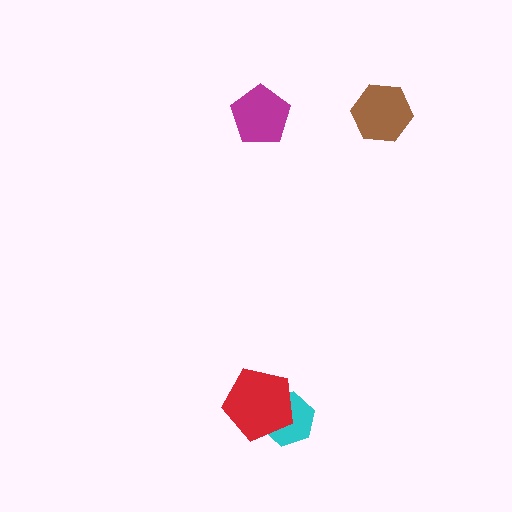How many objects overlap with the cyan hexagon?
1 object overlaps with the cyan hexagon.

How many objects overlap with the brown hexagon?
0 objects overlap with the brown hexagon.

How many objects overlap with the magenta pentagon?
0 objects overlap with the magenta pentagon.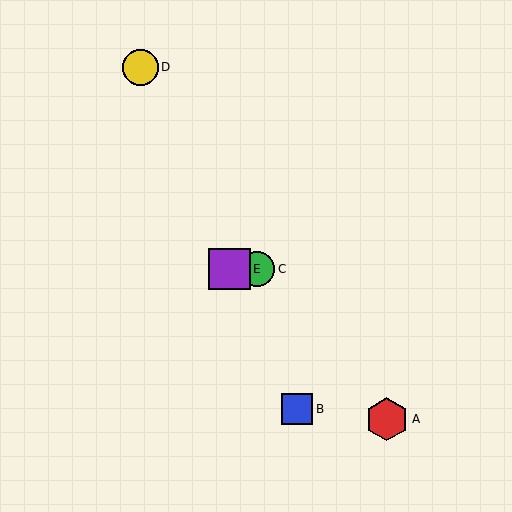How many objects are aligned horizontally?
2 objects (C, E) are aligned horizontally.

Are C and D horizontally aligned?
No, C is at y≈269 and D is at y≈67.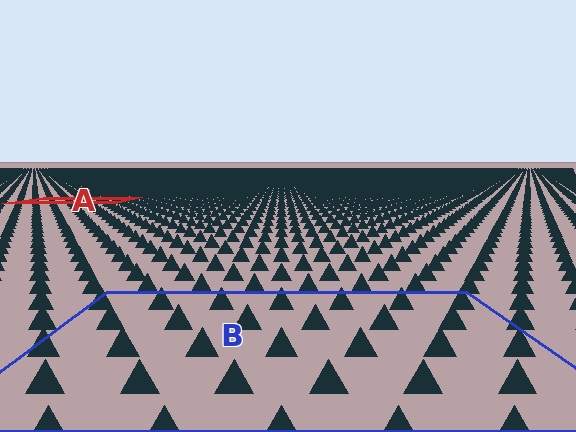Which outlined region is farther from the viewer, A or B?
Region A is farther from the viewer — the texture elements inside it appear smaller and more densely packed.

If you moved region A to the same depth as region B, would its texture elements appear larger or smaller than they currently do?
They would appear larger. At a closer depth, the same texture elements are projected at a bigger on-screen size.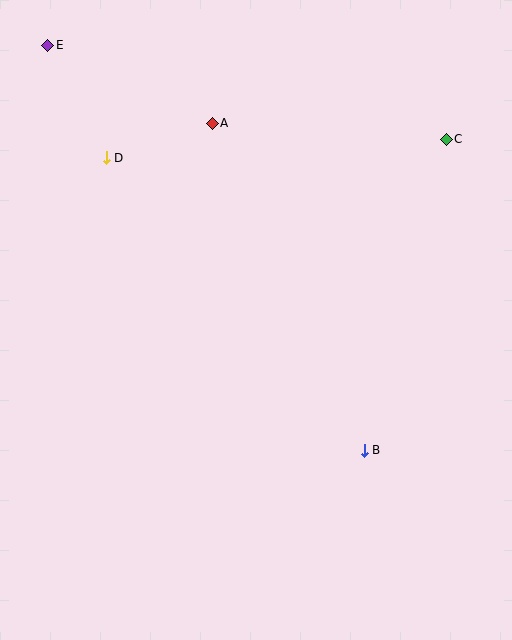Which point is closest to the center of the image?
Point B at (364, 450) is closest to the center.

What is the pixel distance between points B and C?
The distance between B and C is 322 pixels.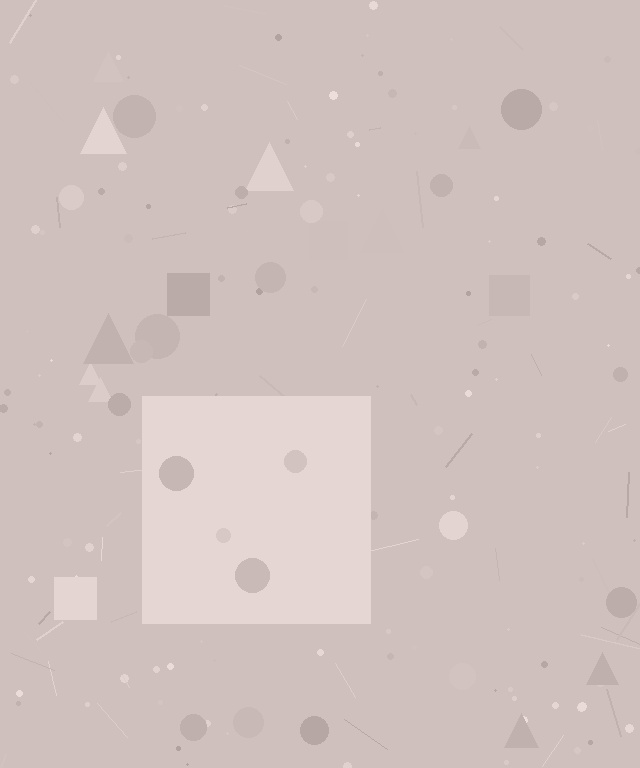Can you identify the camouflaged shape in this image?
The camouflaged shape is a square.